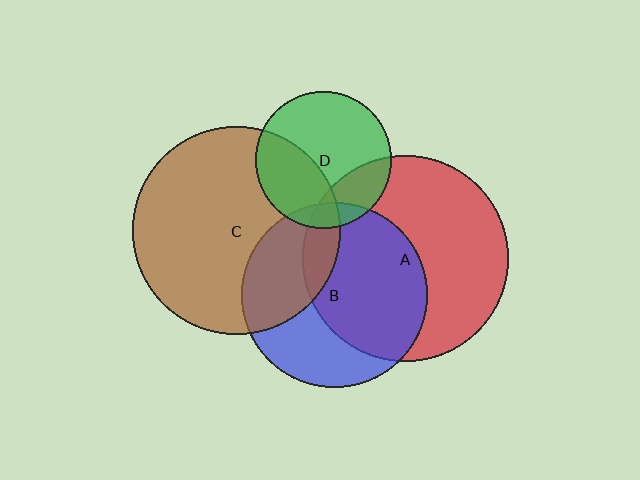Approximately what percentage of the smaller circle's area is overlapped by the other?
Approximately 20%.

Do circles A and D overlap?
Yes.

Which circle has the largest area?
Circle C (brown).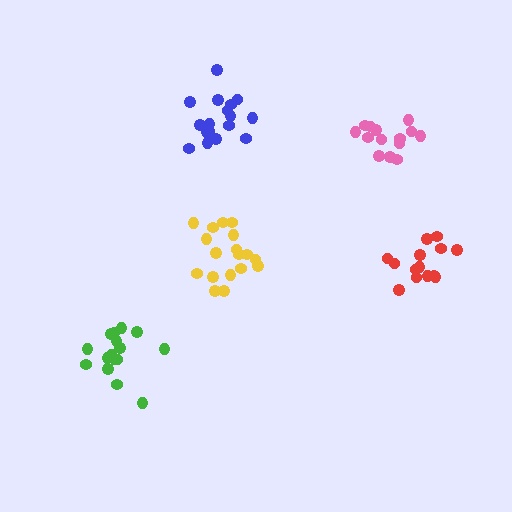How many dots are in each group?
Group 1: 18 dots, Group 2: 16 dots, Group 3: 14 dots, Group 4: 14 dots, Group 5: 17 dots (79 total).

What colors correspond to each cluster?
The clusters are colored: yellow, green, red, pink, blue.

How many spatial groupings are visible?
There are 5 spatial groupings.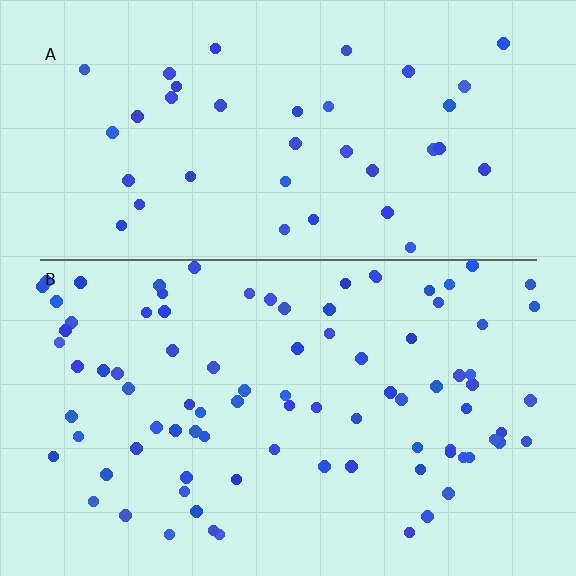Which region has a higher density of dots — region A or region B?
B (the bottom).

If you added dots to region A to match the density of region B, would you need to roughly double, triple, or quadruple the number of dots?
Approximately double.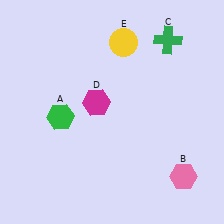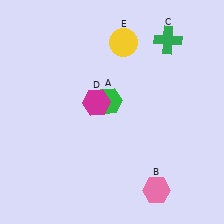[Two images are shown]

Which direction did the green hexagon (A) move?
The green hexagon (A) moved right.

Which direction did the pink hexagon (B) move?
The pink hexagon (B) moved left.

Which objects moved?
The objects that moved are: the green hexagon (A), the pink hexagon (B).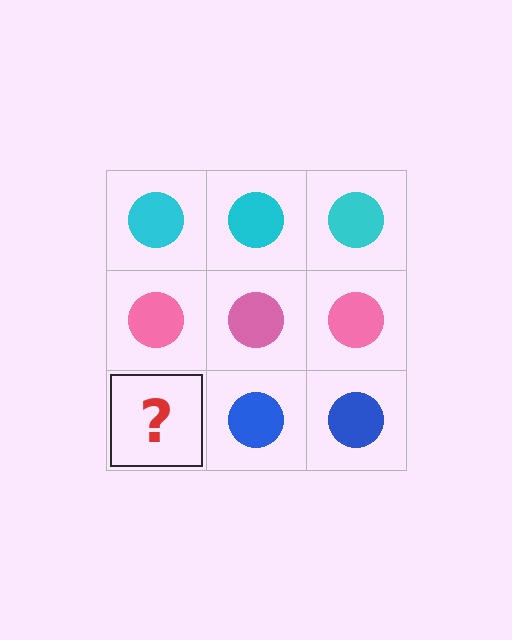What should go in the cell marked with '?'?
The missing cell should contain a blue circle.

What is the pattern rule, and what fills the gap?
The rule is that each row has a consistent color. The gap should be filled with a blue circle.